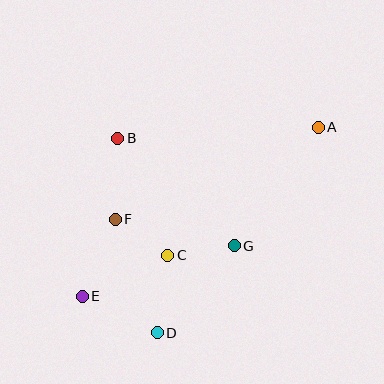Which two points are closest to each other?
Points C and F are closest to each other.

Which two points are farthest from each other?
Points A and E are farthest from each other.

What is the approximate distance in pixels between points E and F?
The distance between E and F is approximately 83 pixels.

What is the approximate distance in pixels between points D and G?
The distance between D and G is approximately 116 pixels.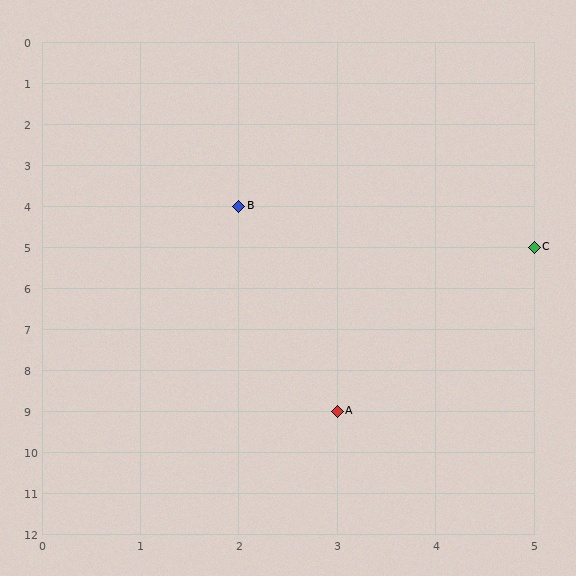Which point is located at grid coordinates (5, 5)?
Point C is at (5, 5).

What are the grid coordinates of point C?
Point C is at grid coordinates (5, 5).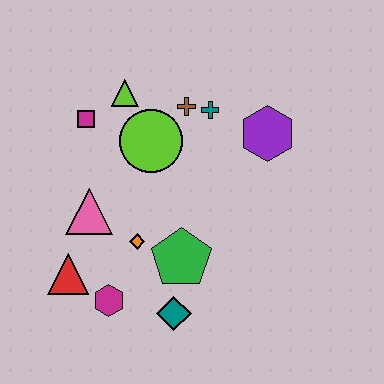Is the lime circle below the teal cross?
Yes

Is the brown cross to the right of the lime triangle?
Yes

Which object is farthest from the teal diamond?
The lime triangle is farthest from the teal diamond.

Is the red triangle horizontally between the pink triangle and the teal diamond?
No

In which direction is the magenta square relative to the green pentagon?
The magenta square is above the green pentagon.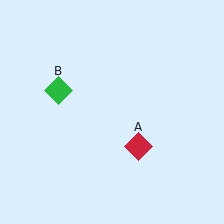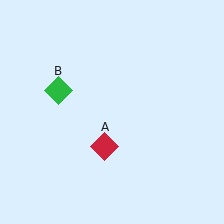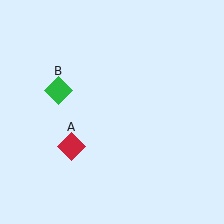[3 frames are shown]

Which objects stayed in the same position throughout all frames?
Green diamond (object B) remained stationary.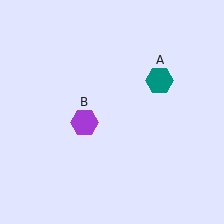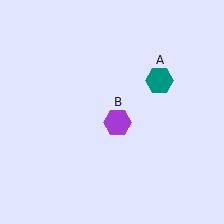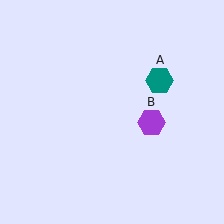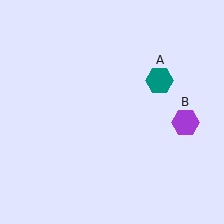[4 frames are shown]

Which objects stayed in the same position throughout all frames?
Teal hexagon (object A) remained stationary.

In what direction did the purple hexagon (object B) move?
The purple hexagon (object B) moved right.